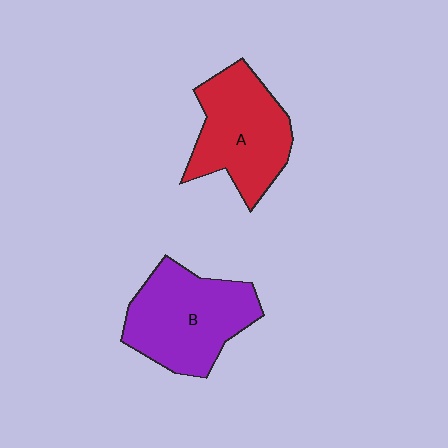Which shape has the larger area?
Shape B (purple).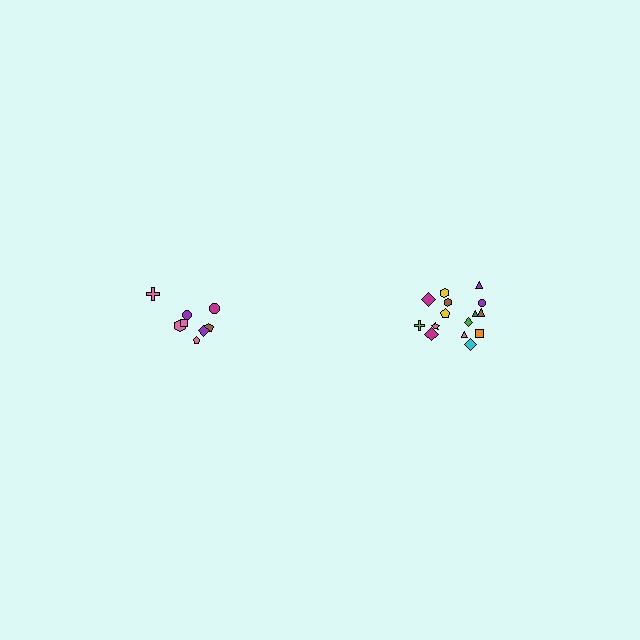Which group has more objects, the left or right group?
The right group.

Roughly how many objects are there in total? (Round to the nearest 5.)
Roughly 25 objects in total.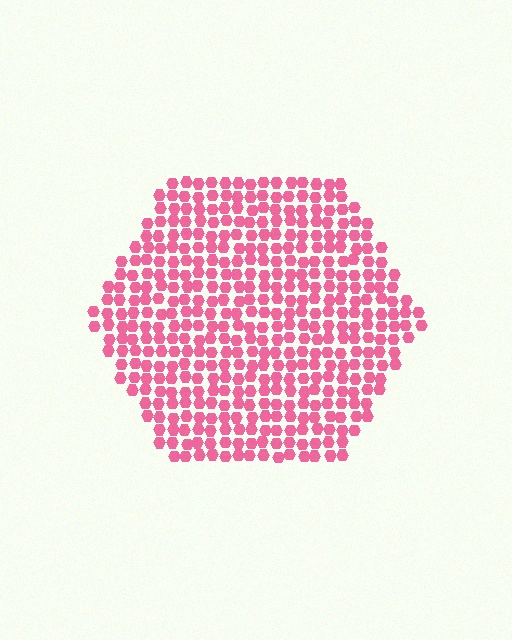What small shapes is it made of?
It is made of small hexagons.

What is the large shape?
The large shape is a hexagon.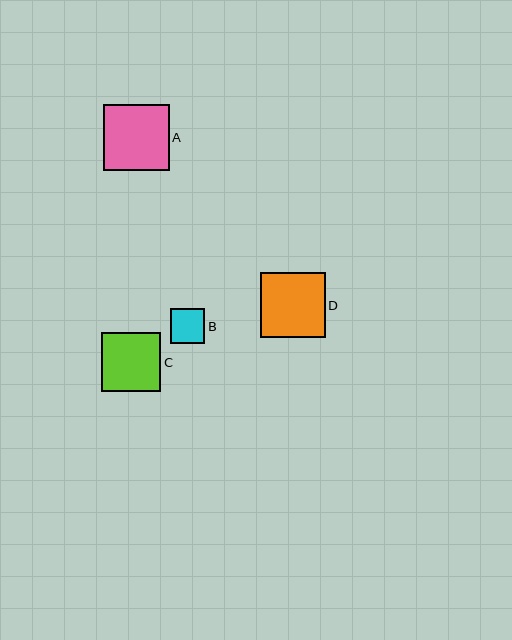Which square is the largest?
Square A is the largest with a size of approximately 66 pixels.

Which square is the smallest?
Square B is the smallest with a size of approximately 34 pixels.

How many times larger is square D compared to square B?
Square D is approximately 1.9 times the size of square B.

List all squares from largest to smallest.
From largest to smallest: A, D, C, B.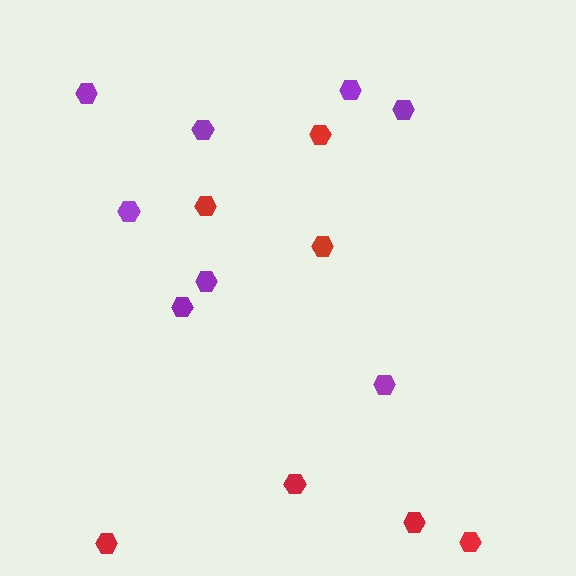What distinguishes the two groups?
There are 2 groups: one group of purple hexagons (8) and one group of red hexagons (7).